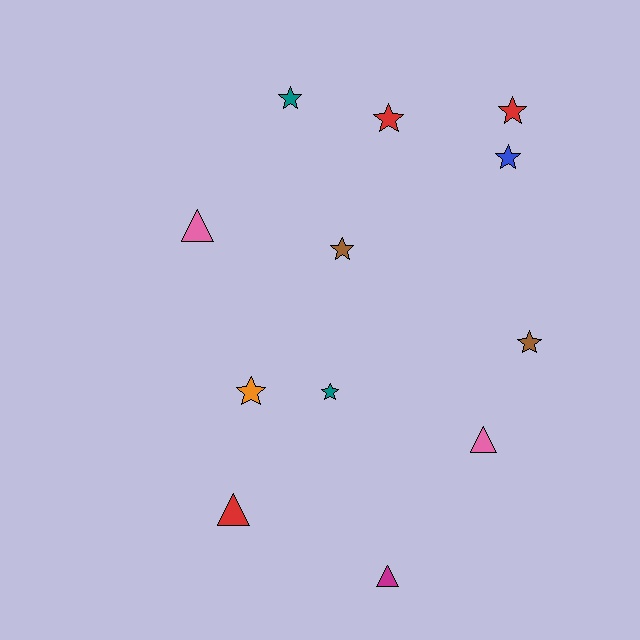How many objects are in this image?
There are 12 objects.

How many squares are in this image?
There are no squares.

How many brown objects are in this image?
There are 2 brown objects.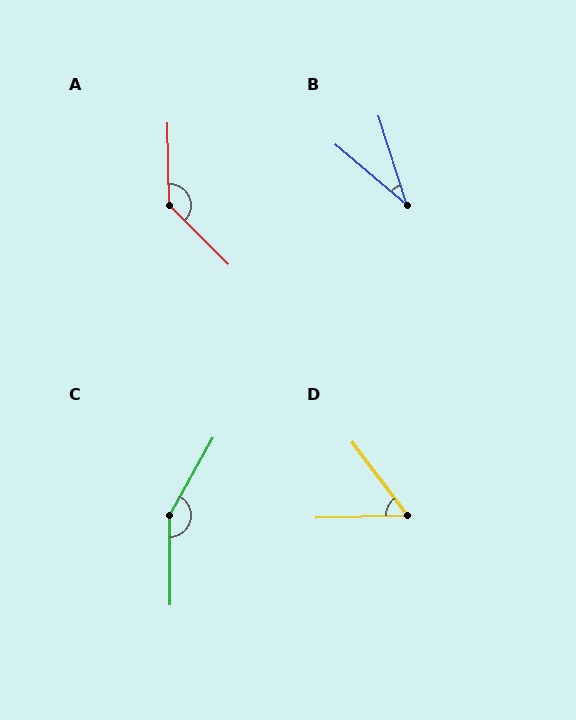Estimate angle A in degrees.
Approximately 136 degrees.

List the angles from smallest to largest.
B (32°), D (55°), A (136°), C (151°).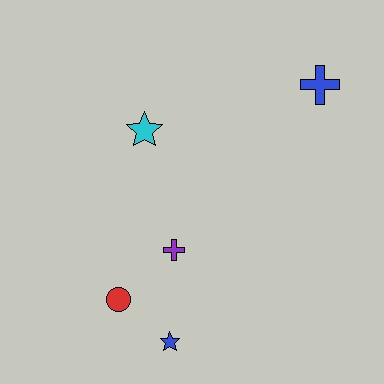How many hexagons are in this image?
There are no hexagons.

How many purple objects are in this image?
There is 1 purple object.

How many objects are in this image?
There are 5 objects.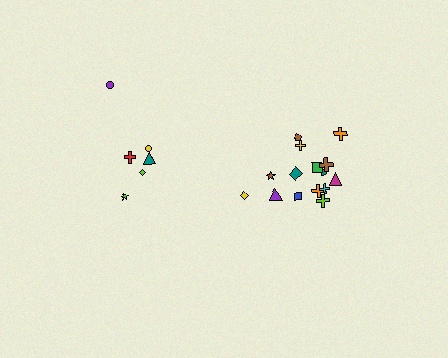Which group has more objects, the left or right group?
The right group.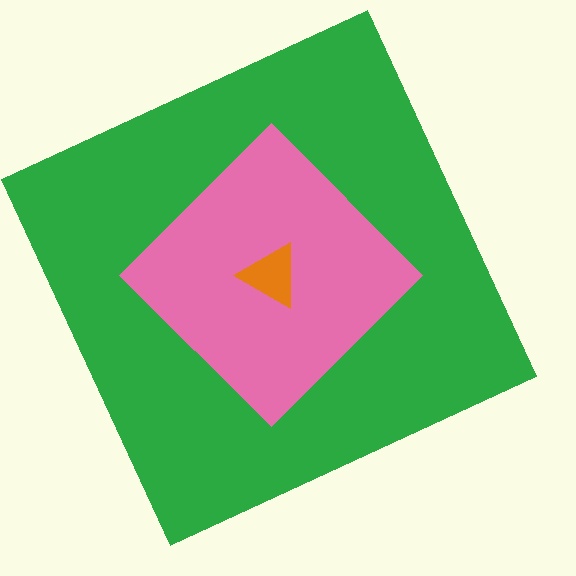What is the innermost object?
The orange triangle.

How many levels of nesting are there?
3.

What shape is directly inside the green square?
The pink diamond.